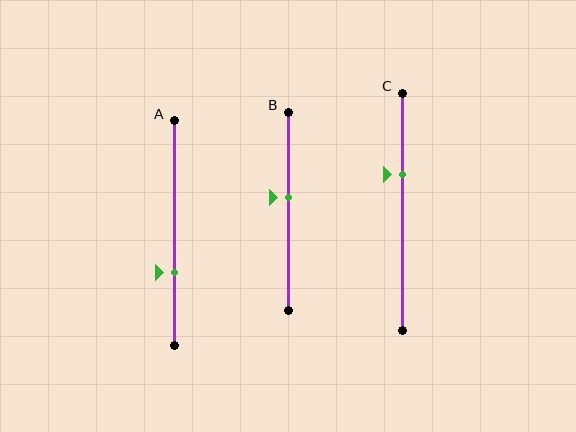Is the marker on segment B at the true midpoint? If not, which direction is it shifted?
No, the marker on segment B is shifted upward by about 7% of the segment length.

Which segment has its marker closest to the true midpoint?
Segment B has its marker closest to the true midpoint.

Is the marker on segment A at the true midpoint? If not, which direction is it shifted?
No, the marker on segment A is shifted downward by about 17% of the segment length.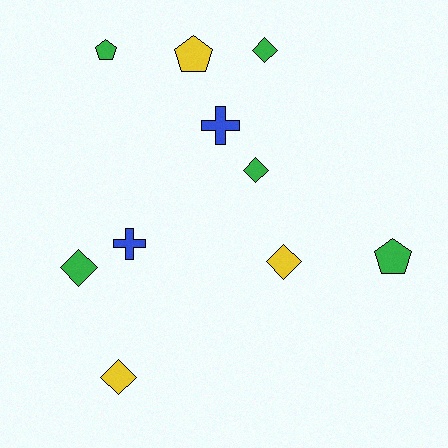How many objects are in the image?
There are 10 objects.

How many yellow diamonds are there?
There are 2 yellow diamonds.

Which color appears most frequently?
Green, with 5 objects.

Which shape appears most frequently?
Diamond, with 5 objects.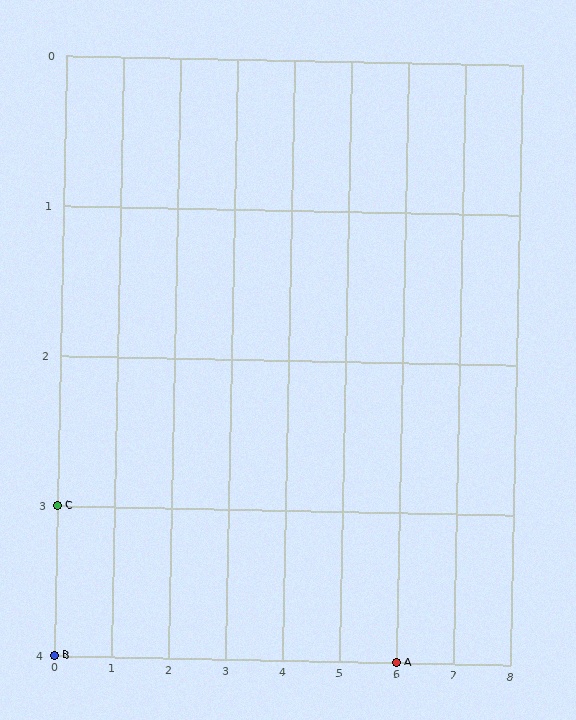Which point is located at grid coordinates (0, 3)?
Point C is at (0, 3).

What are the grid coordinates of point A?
Point A is at grid coordinates (6, 4).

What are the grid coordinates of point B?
Point B is at grid coordinates (0, 4).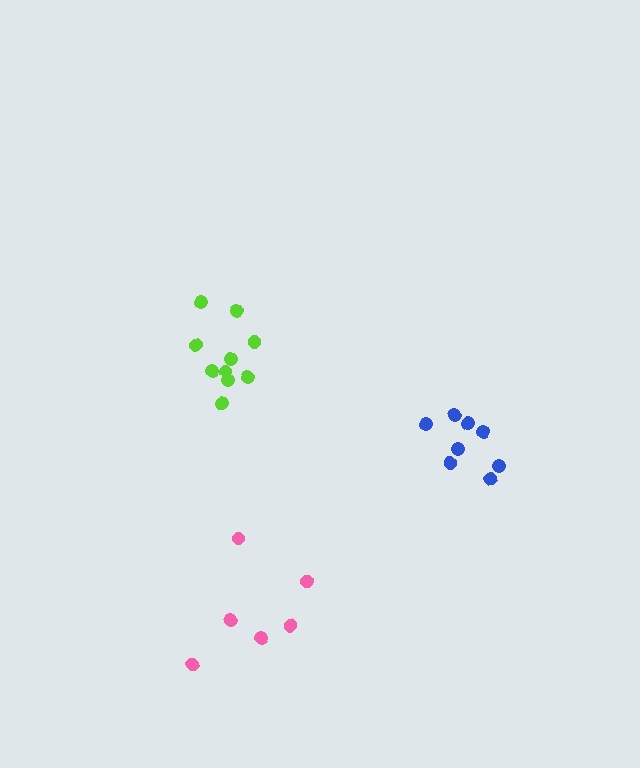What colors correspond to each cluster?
The clusters are colored: pink, blue, lime.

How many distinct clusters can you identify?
There are 3 distinct clusters.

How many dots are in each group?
Group 1: 6 dots, Group 2: 8 dots, Group 3: 10 dots (24 total).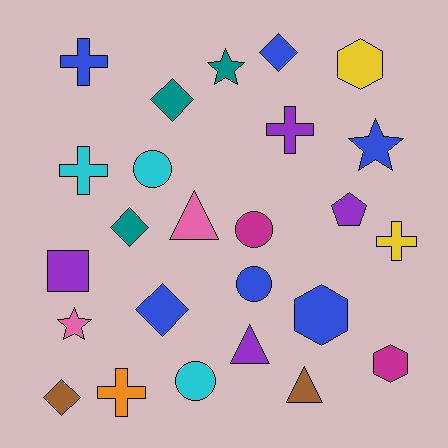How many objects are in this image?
There are 25 objects.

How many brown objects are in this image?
There are 2 brown objects.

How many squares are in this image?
There is 1 square.